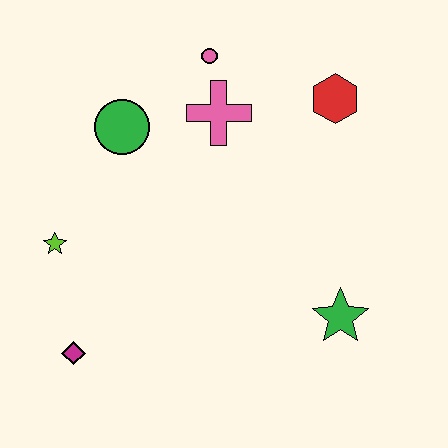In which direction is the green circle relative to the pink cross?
The green circle is to the left of the pink cross.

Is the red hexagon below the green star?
No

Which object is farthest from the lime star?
The red hexagon is farthest from the lime star.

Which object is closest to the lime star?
The magenta diamond is closest to the lime star.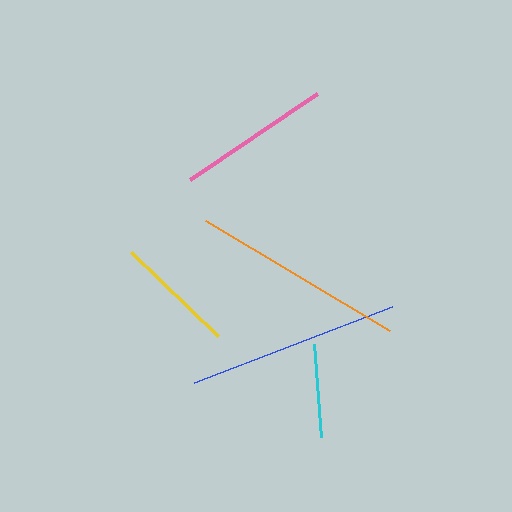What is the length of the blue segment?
The blue segment is approximately 213 pixels long.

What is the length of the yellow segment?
The yellow segment is approximately 121 pixels long.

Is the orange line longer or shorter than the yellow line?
The orange line is longer than the yellow line.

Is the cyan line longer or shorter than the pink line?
The pink line is longer than the cyan line.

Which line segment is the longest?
The orange line is the longest at approximately 215 pixels.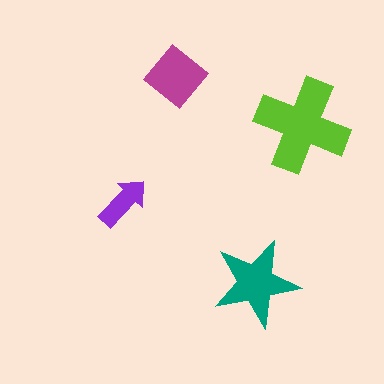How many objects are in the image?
There are 4 objects in the image.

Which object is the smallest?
The purple arrow.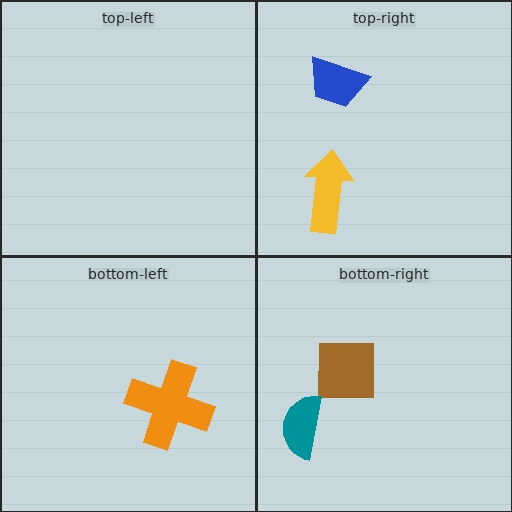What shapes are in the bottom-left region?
The orange cross.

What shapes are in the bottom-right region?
The brown square, the teal semicircle.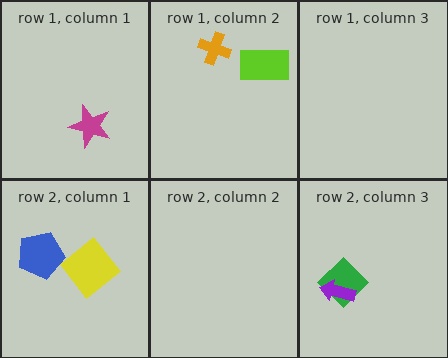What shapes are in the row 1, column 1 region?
The magenta star.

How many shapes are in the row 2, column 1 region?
2.